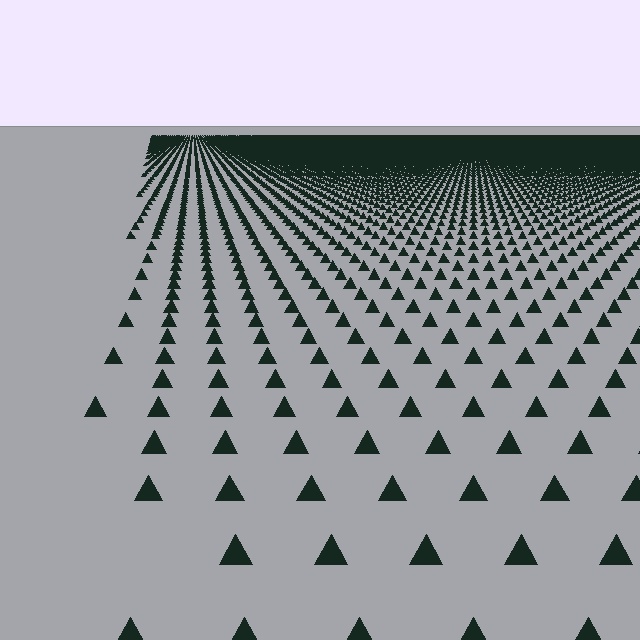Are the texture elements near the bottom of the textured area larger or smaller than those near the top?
Larger. Near the bottom, elements are closer to the viewer and appear at a bigger on-screen size.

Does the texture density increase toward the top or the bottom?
Density increases toward the top.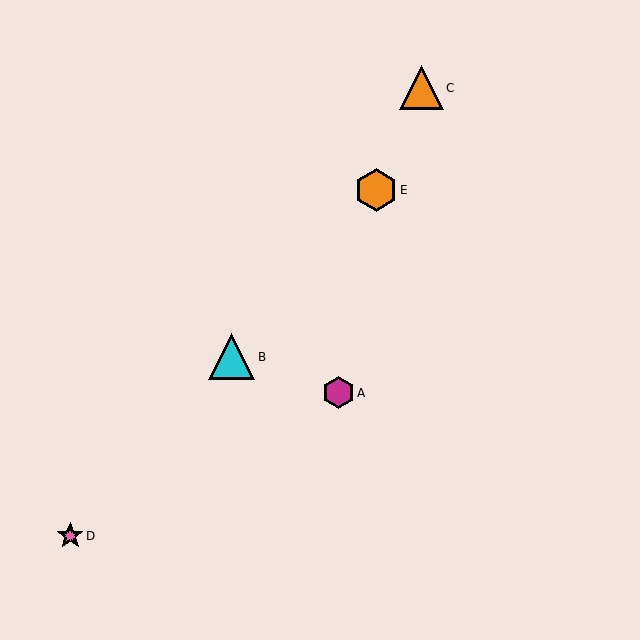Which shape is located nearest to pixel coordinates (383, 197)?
The orange hexagon (labeled E) at (376, 190) is nearest to that location.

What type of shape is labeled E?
Shape E is an orange hexagon.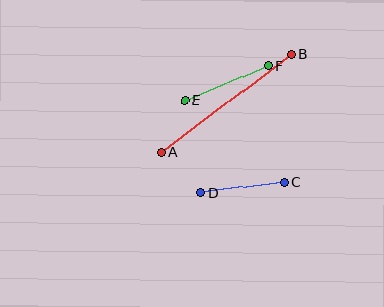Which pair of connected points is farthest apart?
Points A and B are farthest apart.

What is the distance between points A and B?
The distance is approximately 162 pixels.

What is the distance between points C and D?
The distance is approximately 84 pixels.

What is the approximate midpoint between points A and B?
The midpoint is at approximately (226, 103) pixels.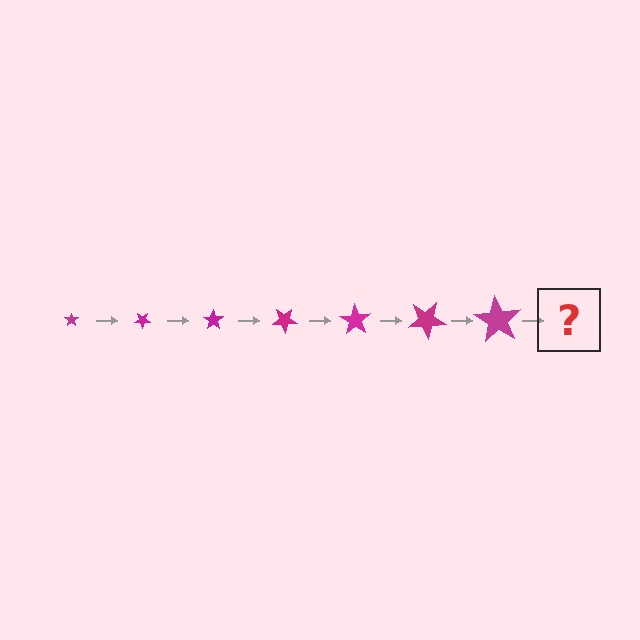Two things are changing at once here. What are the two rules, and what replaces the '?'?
The two rules are that the star grows larger each step and it rotates 35 degrees each step. The '?' should be a star, larger than the previous one and rotated 245 degrees from the start.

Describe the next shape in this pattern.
It should be a star, larger than the previous one and rotated 245 degrees from the start.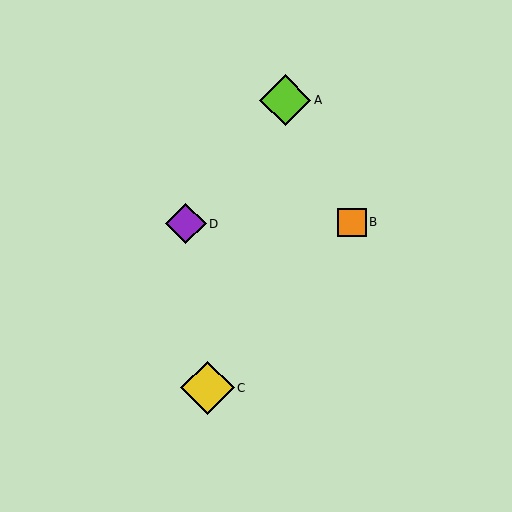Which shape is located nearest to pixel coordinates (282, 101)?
The lime diamond (labeled A) at (285, 100) is nearest to that location.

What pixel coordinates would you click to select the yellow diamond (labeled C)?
Click at (207, 388) to select the yellow diamond C.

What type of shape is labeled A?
Shape A is a lime diamond.